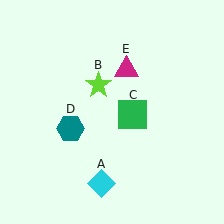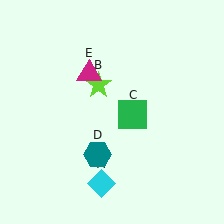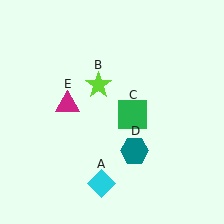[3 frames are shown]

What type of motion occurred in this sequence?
The teal hexagon (object D), magenta triangle (object E) rotated counterclockwise around the center of the scene.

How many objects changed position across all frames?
2 objects changed position: teal hexagon (object D), magenta triangle (object E).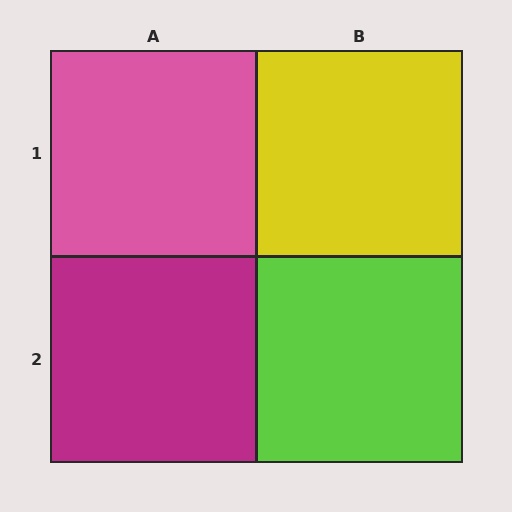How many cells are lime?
1 cell is lime.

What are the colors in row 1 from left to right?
Pink, yellow.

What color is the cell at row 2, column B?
Lime.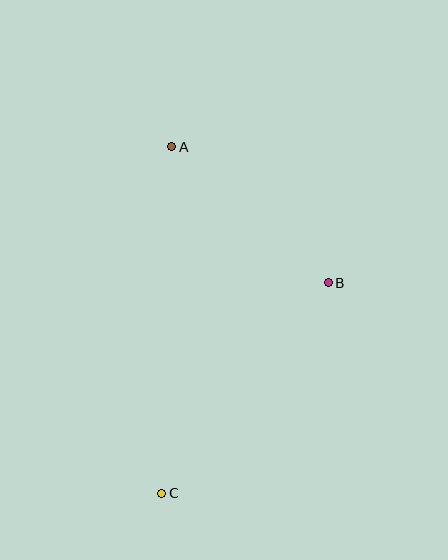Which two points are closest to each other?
Points A and B are closest to each other.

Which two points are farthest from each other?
Points A and C are farthest from each other.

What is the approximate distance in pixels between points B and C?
The distance between B and C is approximately 269 pixels.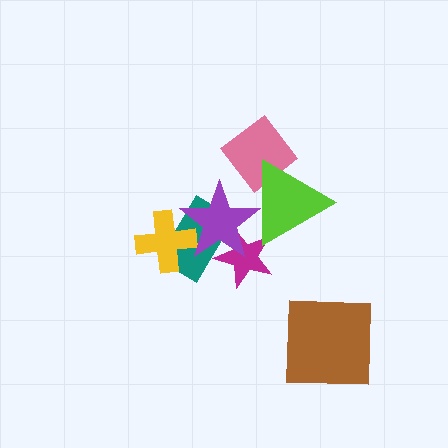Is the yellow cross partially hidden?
Yes, it is partially covered by another shape.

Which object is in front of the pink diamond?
The lime triangle is in front of the pink diamond.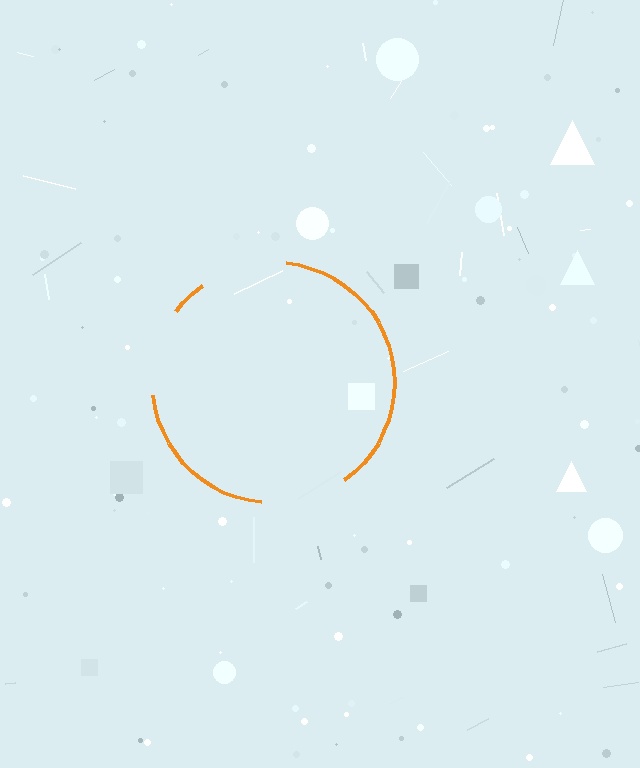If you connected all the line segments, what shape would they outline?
They would outline a circle.